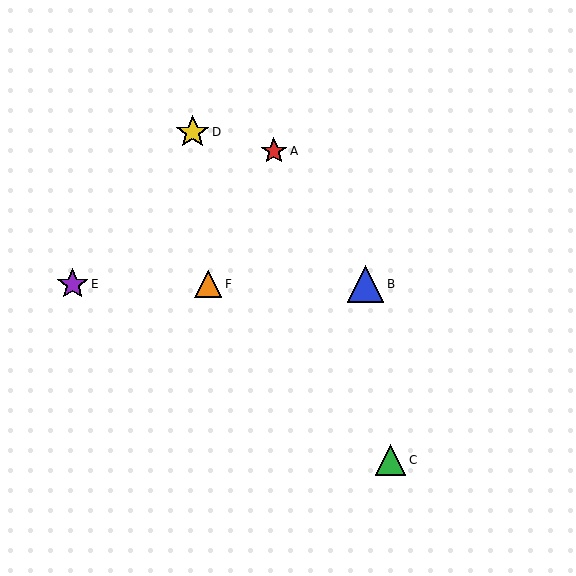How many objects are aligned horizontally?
3 objects (B, E, F) are aligned horizontally.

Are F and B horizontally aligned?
Yes, both are at y≈284.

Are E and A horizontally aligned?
No, E is at y≈284 and A is at y≈151.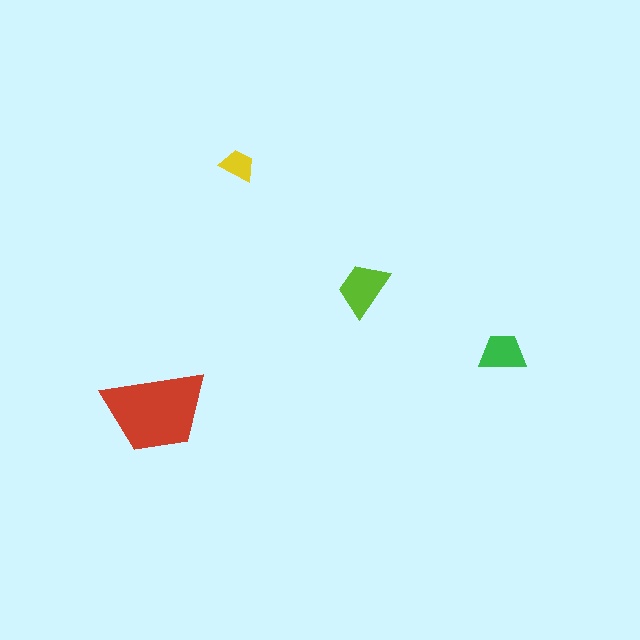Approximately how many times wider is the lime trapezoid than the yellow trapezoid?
About 1.5 times wider.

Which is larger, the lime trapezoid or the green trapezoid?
The lime one.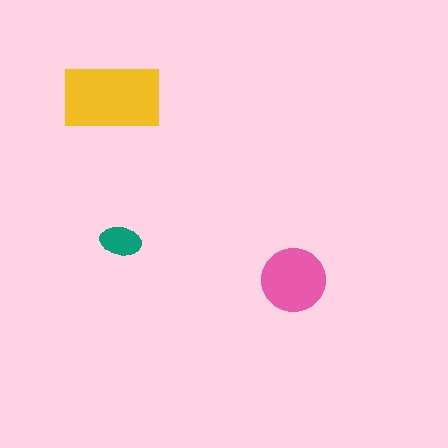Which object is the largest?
The yellow rectangle.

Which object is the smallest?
The teal ellipse.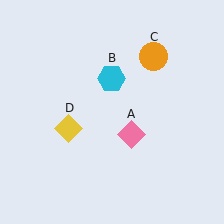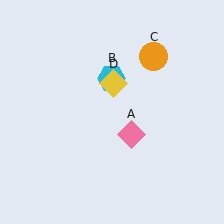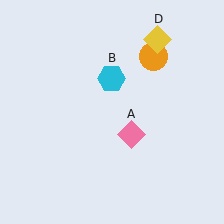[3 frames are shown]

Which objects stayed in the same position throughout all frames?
Pink diamond (object A) and cyan hexagon (object B) and orange circle (object C) remained stationary.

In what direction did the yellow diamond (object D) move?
The yellow diamond (object D) moved up and to the right.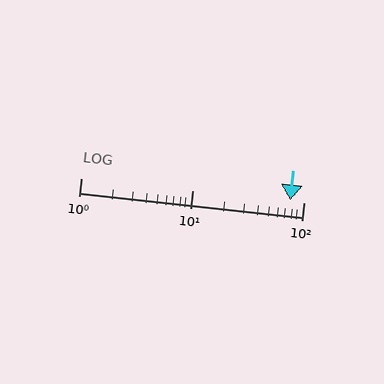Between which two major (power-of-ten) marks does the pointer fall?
The pointer is between 10 and 100.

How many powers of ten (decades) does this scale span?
The scale spans 2 decades, from 1 to 100.